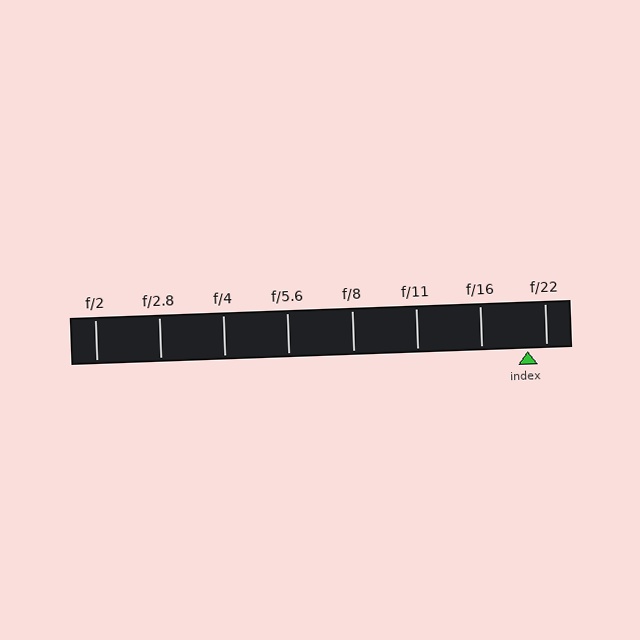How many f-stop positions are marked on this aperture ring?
There are 8 f-stop positions marked.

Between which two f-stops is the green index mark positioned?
The index mark is between f/16 and f/22.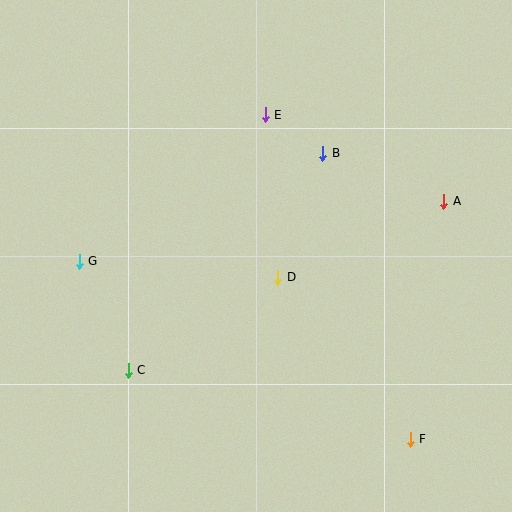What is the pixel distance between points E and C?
The distance between E and C is 290 pixels.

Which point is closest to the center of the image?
Point D at (278, 277) is closest to the center.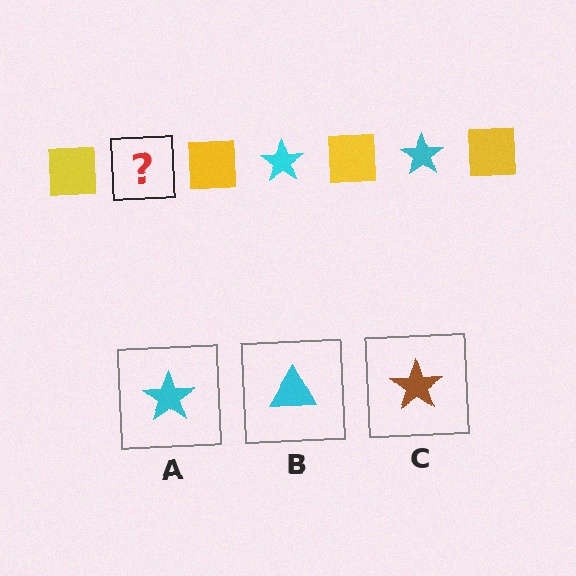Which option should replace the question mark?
Option A.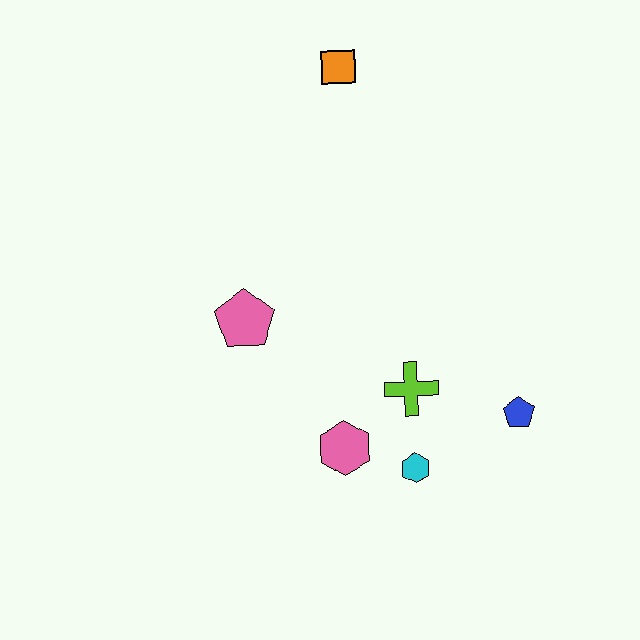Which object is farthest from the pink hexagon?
The orange square is farthest from the pink hexagon.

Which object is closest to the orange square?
The pink pentagon is closest to the orange square.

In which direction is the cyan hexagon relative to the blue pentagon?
The cyan hexagon is to the left of the blue pentagon.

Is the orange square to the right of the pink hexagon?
Yes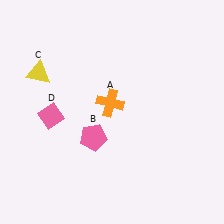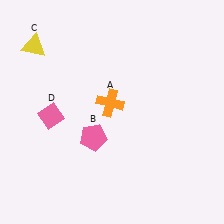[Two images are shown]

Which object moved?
The yellow triangle (C) moved up.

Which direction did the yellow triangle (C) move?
The yellow triangle (C) moved up.